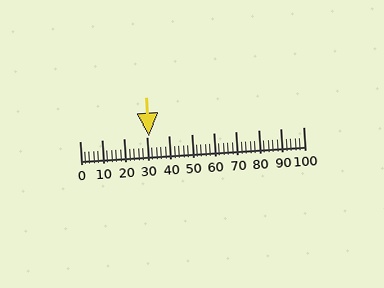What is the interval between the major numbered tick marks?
The major tick marks are spaced 10 units apart.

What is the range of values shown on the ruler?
The ruler shows values from 0 to 100.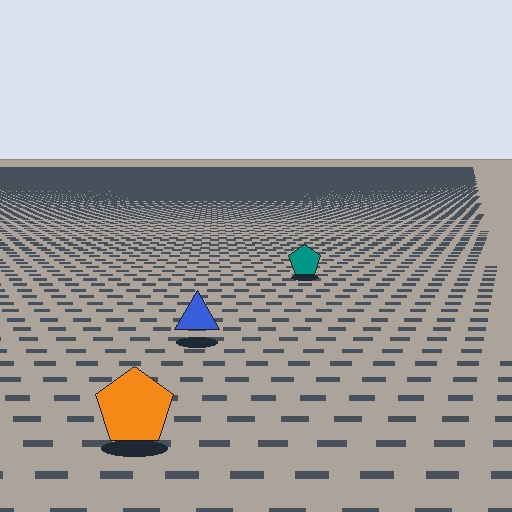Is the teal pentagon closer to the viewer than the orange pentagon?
No. The orange pentagon is closer — you can tell from the texture gradient: the ground texture is coarser near it.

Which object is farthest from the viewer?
The teal pentagon is farthest from the viewer. It appears smaller and the ground texture around it is denser.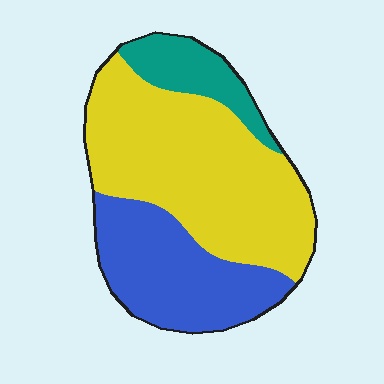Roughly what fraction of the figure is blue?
Blue covers 31% of the figure.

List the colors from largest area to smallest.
From largest to smallest: yellow, blue, teal.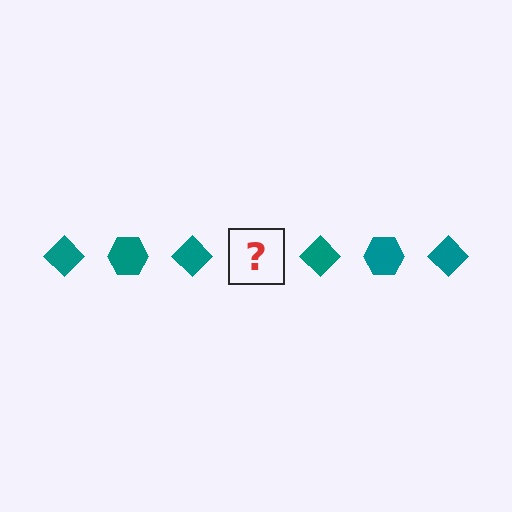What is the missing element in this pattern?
The missing element is a teal hexagon.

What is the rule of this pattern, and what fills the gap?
The rule is that the pattern cycles through diamond, hexagon shapes in teal. The gap should be filled with a teal hexagon.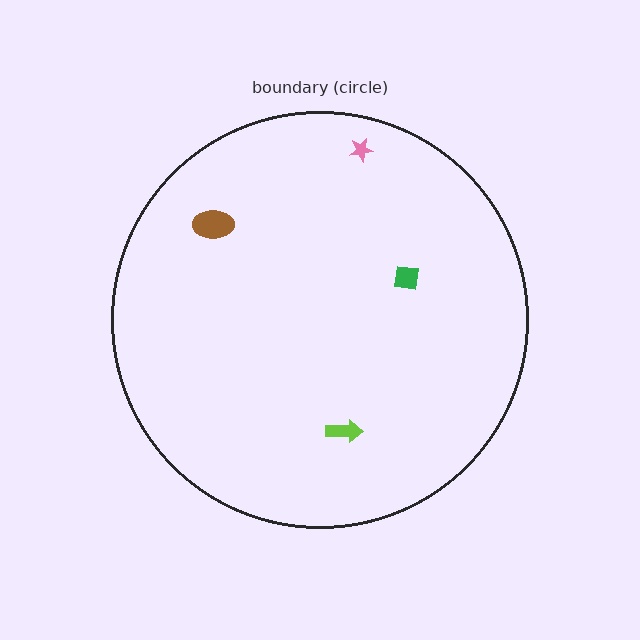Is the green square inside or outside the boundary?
Inside.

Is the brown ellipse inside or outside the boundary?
Inside.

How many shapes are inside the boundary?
4 inside, 0 outside.